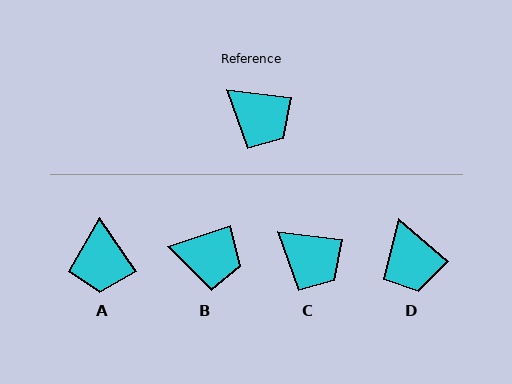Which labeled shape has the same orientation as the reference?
C.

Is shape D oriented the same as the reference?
No, it is off by about 34 degrees.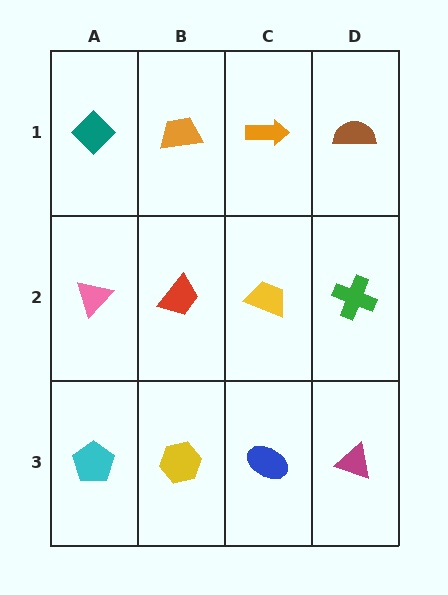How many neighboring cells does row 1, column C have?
3.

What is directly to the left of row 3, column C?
A yellow hexagon.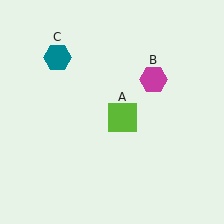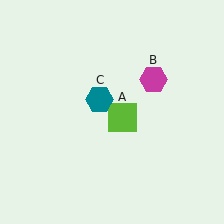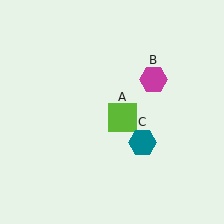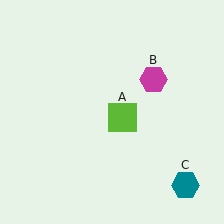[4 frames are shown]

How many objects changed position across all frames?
1 object changed position: teal hexagon (object C).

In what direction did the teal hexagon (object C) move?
The teal hexagon (object C) moved down and to the right.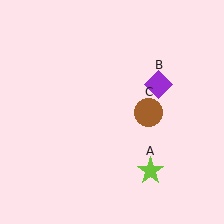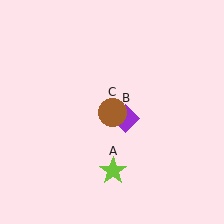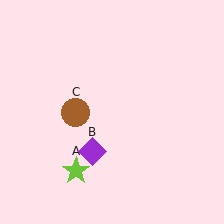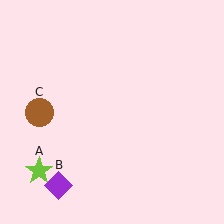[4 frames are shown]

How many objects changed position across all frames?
3 objects changed position: lime star (object A), purple diamond (object B), brown circle (object C).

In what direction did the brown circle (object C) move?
The brown circle (object C) moved left.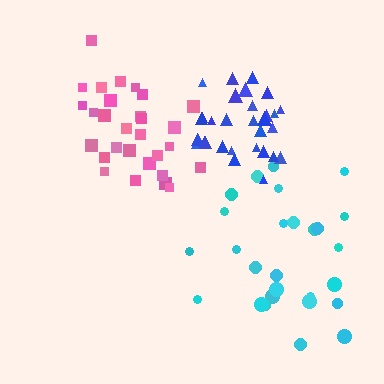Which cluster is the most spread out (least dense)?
Cyan.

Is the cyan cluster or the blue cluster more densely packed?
Blue.